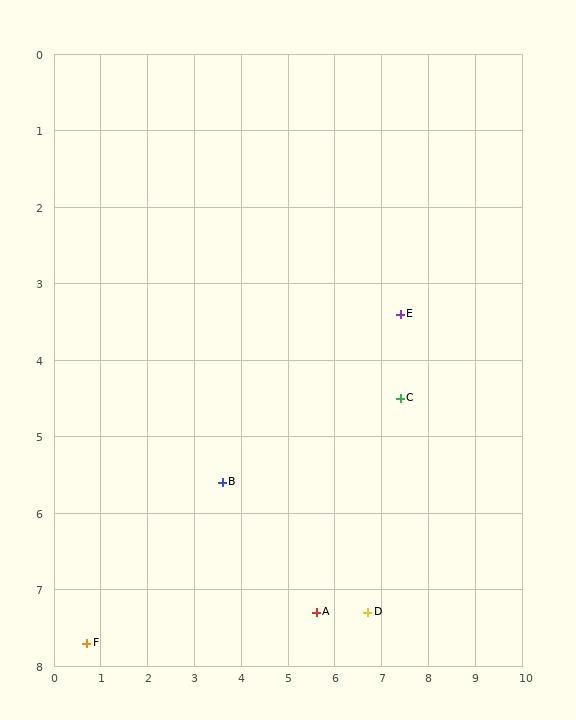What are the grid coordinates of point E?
Point E is at approximately (7.4, 3.4).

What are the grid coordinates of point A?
Point A is at approximately (5.6, 7.3).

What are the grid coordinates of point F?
Point F is at approximately (0.7, 7.7).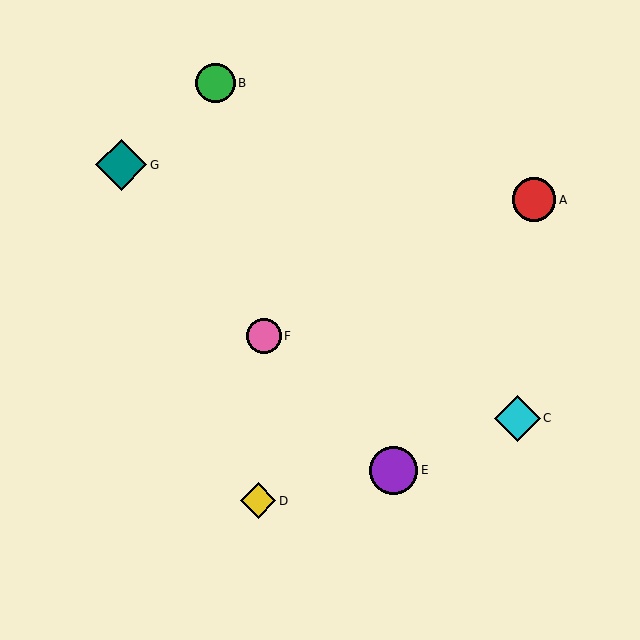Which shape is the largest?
The teal diamond (labeled G) is the largest.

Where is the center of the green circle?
The center of the green circle is at (215, 83).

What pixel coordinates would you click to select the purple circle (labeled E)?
Click at (394, 470) to select the purple circle E.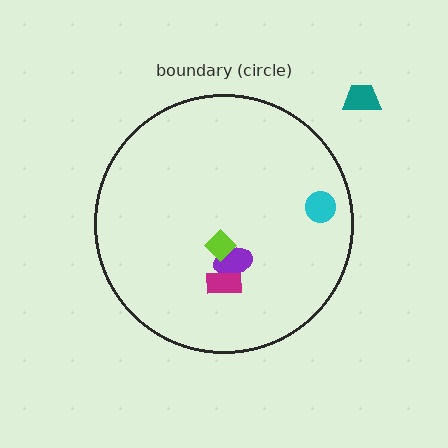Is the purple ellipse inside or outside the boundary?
Inside.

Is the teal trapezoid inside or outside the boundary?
Outside.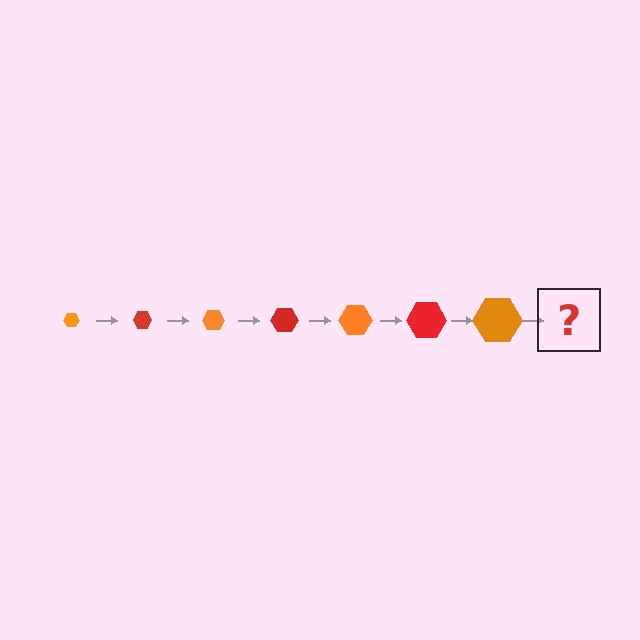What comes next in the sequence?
The next element should be a red hexagon, larger than the previous one.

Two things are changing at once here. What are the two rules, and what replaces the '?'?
The two rules are that the hexagon grows larger each step and the color cycles through orange and red. The '?' should be a red hexagon, larger than the previous one.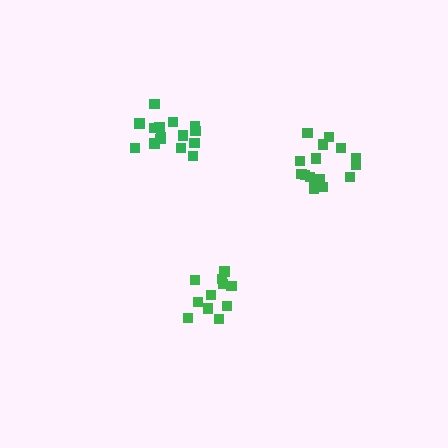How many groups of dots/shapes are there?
There are 3 groups.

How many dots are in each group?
Group 1: 15 dots, Group 2: 16 dots, Group 3: 11 dots (42 total).